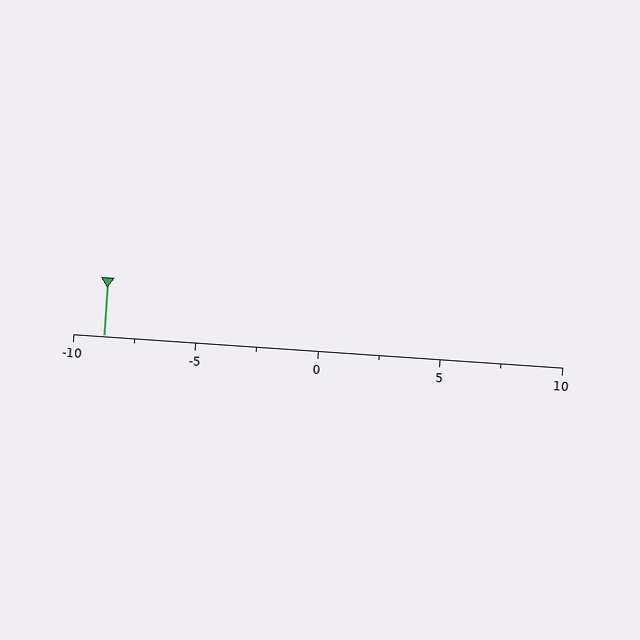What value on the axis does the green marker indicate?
The marker indicates approximately -8.8.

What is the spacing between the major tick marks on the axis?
The major ticks are spaced 5 apart.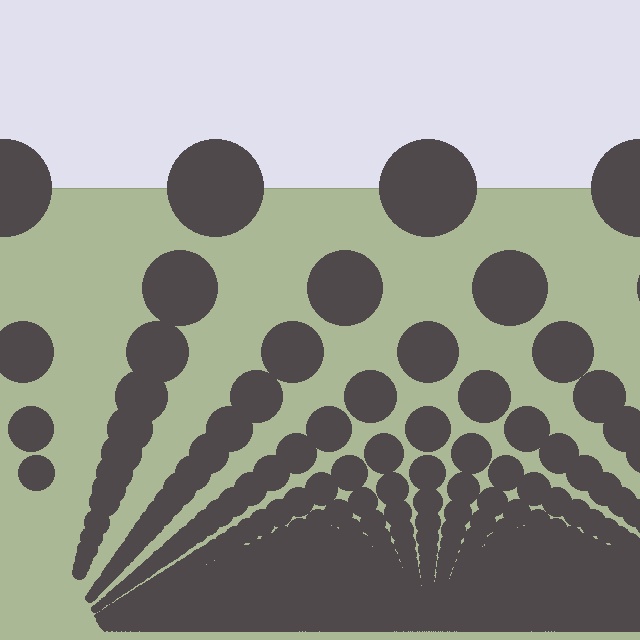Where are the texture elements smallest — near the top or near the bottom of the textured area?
Near the bottom.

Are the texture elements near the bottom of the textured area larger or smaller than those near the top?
Smaller. The gradient is inverted — elements near the bottom are smaller and denser.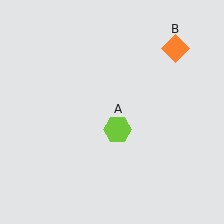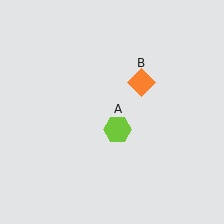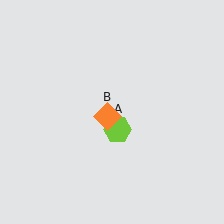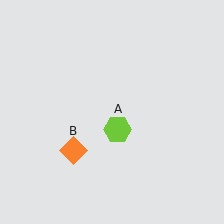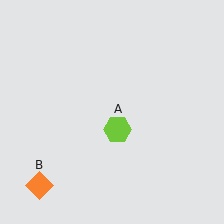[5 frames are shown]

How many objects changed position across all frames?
1 object changed position: orange diamond (object B).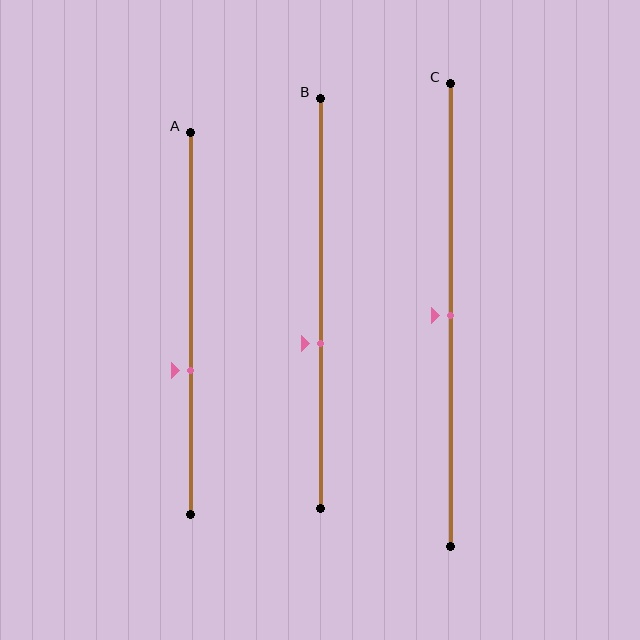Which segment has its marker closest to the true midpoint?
Segment C has its marker closest to the true midpoint.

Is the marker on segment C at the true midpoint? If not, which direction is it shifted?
Yes, the marker on segment C is at the true midpoint.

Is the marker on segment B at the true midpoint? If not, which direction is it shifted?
No, the marker on segment B is shifted downward by about 10% of the segment length.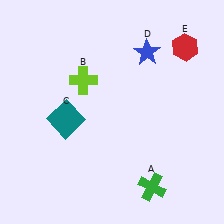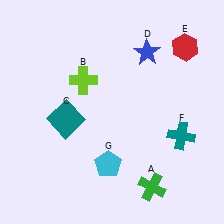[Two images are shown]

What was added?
A teal cross (F), a cyan pentagon (G) were added in Image 2.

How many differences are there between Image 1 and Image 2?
There are 2 differences between the two images.